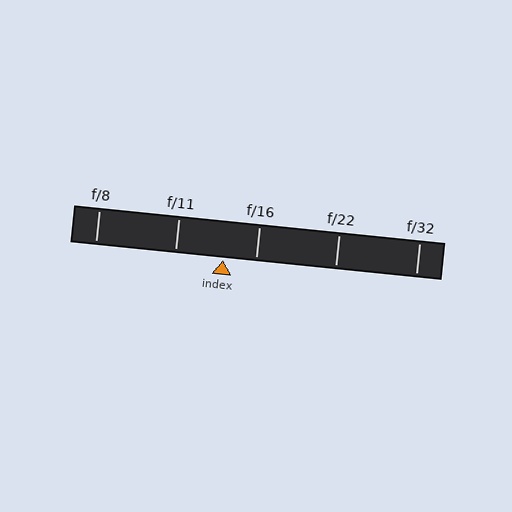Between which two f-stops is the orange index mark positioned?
The index mark is between f/11 and f/16.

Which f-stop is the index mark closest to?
The index mark is closest to f/16.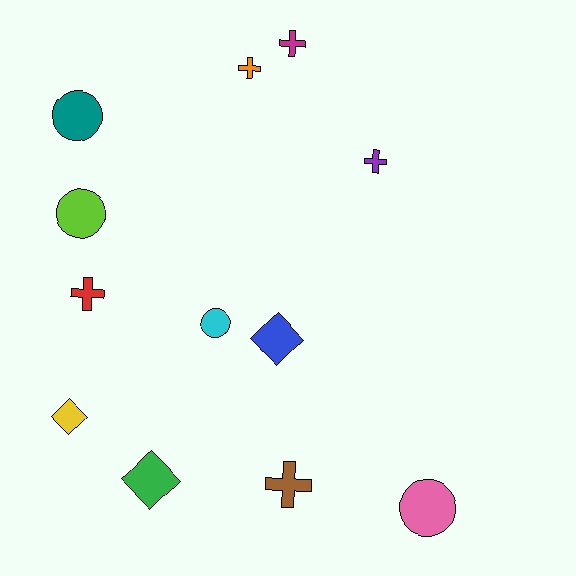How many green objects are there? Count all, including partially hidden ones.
There is 1 green object.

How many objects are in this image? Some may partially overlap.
There are 12 objects.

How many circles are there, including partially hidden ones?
There are 4 circles.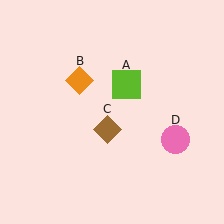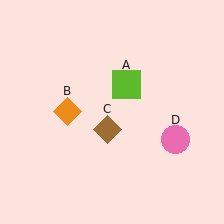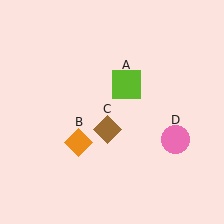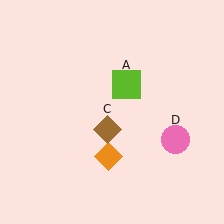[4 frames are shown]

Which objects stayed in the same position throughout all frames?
Lime square (object A) and brown diamond (object C) and pink circle (object D) remained stationary.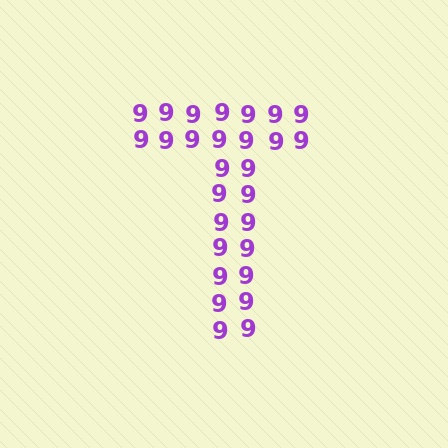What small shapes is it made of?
It is made of small digit 9's.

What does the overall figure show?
The overall figure shows the letter T.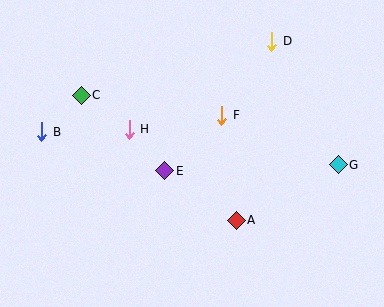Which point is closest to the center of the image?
Point E at (165, 171) is closest to the center.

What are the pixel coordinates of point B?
Point B is at (42, 132).